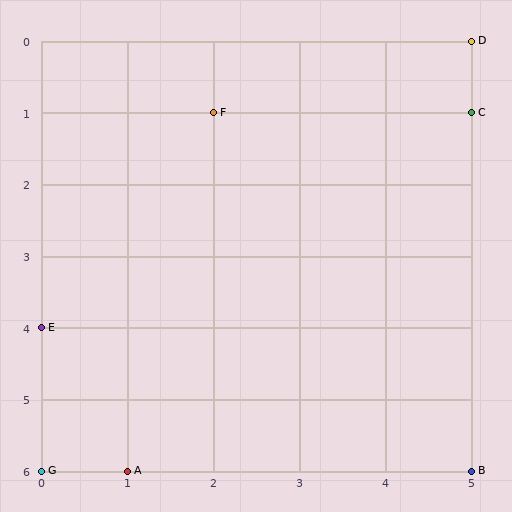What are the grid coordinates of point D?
Point D is at grid coordinates (5, 0).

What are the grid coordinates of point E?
Point E is at grid coordinates (0, 4).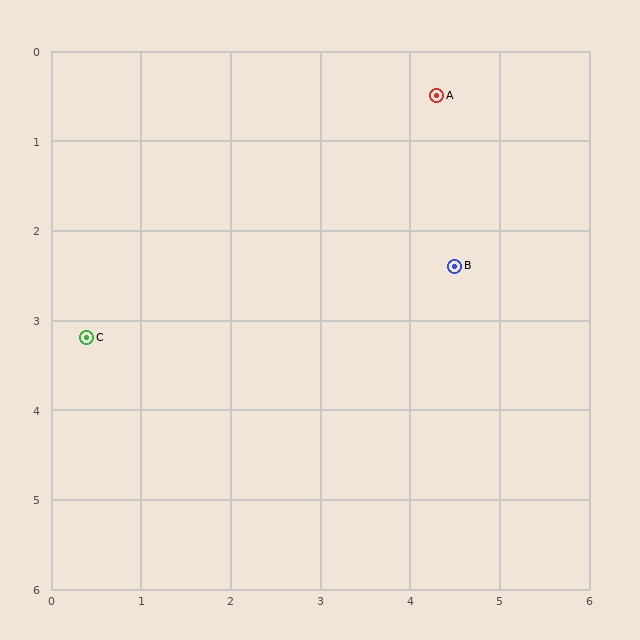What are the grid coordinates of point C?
Point C is at approximately (0.4, 3.2).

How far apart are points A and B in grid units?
Points A and B are about 1.9 grid units apart.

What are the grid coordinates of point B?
Point B is at approximately (4.5, 2.4).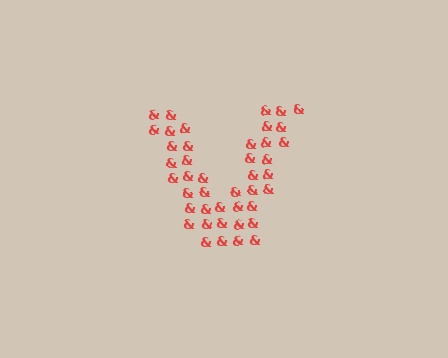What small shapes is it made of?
It is made of small ampersands.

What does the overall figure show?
The overall figure shows the letter V.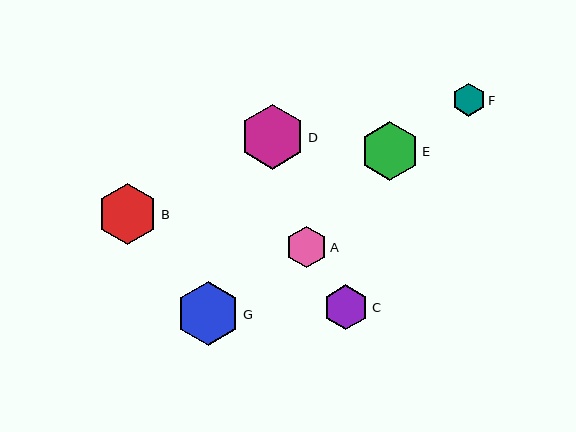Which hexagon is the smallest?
Hexagon F is the smallest with a size of approximately 33 pixels.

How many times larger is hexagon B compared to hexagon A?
Hexagon B is approximately 1.5 times the size of hexagon A.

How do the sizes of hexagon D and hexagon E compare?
Hexagon D and hexagon E are approximately the same size.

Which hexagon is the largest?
Hexagon D is the largest with a size of approximately 65 pixels.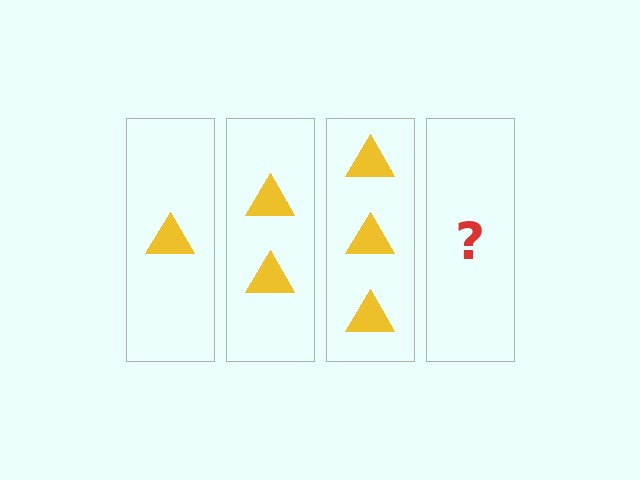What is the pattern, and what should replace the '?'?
The pattern is that each step adds one more triangle. The '?' should be 4 triangles.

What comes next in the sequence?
The next element should be 4 triangles.